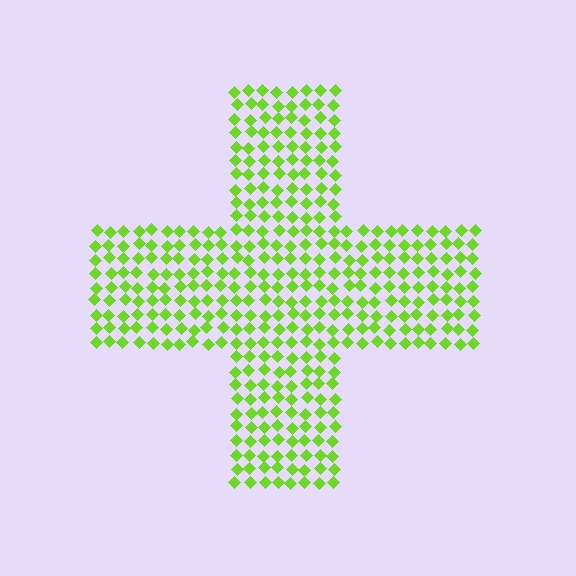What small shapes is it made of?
It is made of small diamonds.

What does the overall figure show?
The overall figure shows a cross.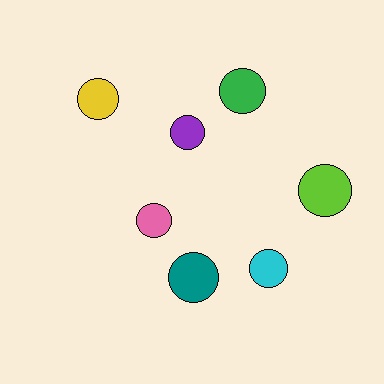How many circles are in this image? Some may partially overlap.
There are 7 circles.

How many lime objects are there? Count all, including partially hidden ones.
There is 1 lime object.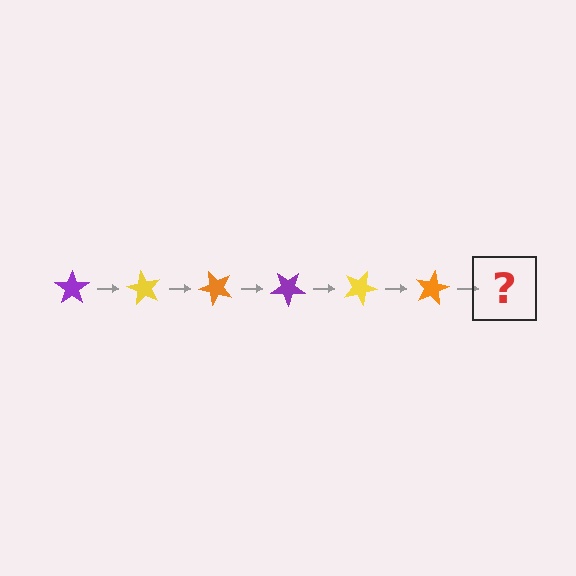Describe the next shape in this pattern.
It should be a purple star, rotated 360 degrees from the start.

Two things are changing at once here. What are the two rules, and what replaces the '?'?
The two rules are that it rotates 60 degrees each step and the color cycles through purple, yellow, and orange. The '?' should be a purple star, rotated 360 degrees from the start.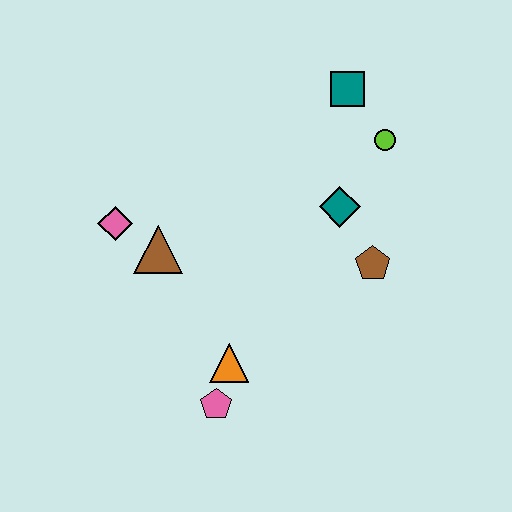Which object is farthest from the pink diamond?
The lime circle is farthest from the pink diamond.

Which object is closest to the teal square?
The lime circle is closest to the teal square.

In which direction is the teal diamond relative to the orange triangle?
The teal diamond is above the orange triangle.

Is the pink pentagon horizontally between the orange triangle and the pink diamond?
Yes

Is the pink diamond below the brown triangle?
No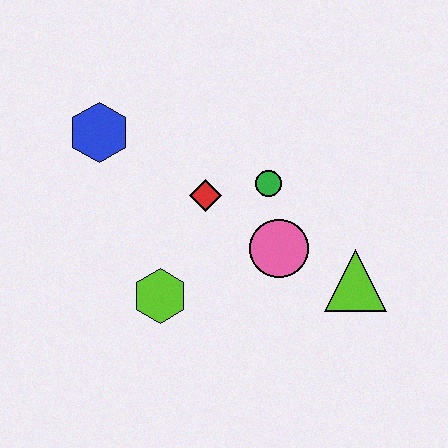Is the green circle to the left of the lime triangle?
Yes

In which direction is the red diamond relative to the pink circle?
The red diamond is to the left of the pink circle.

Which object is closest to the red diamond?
The green circle is closest to the red diamond.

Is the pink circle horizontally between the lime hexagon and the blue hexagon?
No